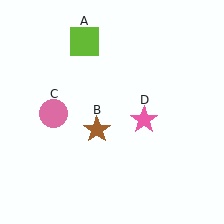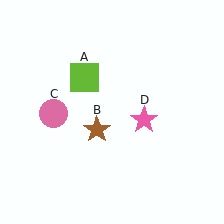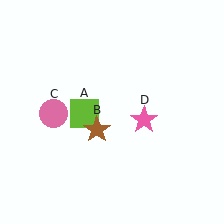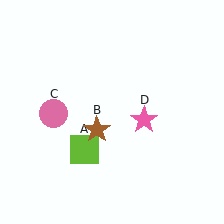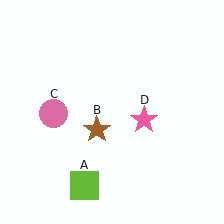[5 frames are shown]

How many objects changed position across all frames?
1 object changed position: lime square (object A).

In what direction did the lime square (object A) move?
The lime square (object A) moved down.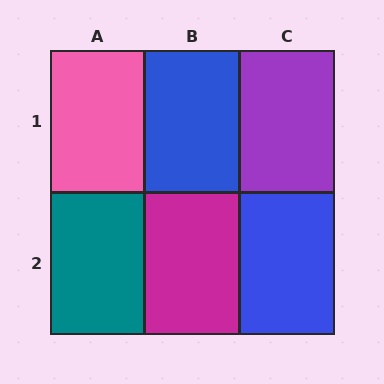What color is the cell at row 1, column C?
Purple.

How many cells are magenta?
1 cell is magenta.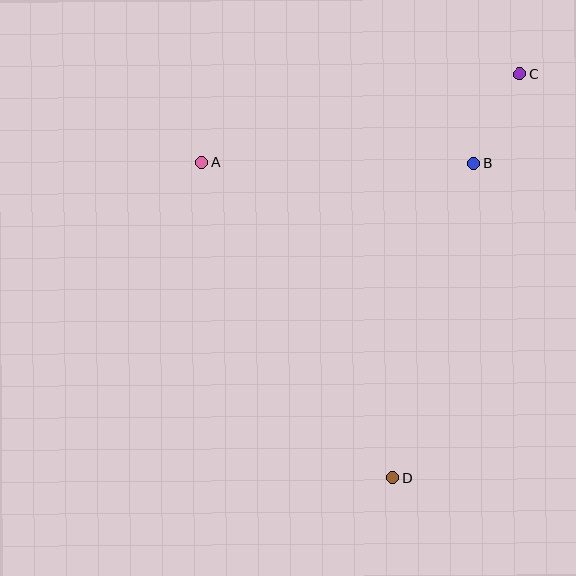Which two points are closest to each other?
Points B and C are closest to each other.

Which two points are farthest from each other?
Points C and D are farthest from each other.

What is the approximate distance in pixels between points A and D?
The distance between A and D is approximately 369 pixels.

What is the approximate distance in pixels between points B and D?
The distance between B and D is approximately 325 pixels.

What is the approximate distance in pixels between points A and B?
The distance between A and B is approximately 272 pixels.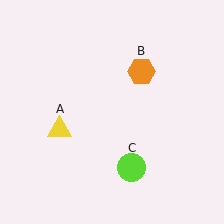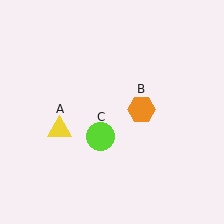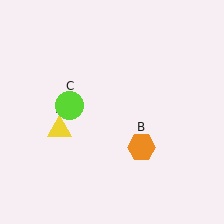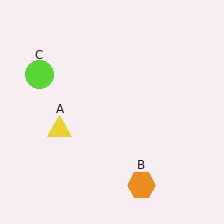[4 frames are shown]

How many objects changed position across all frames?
2 objects changed position: orange hexagon (object B), lime circle (object C).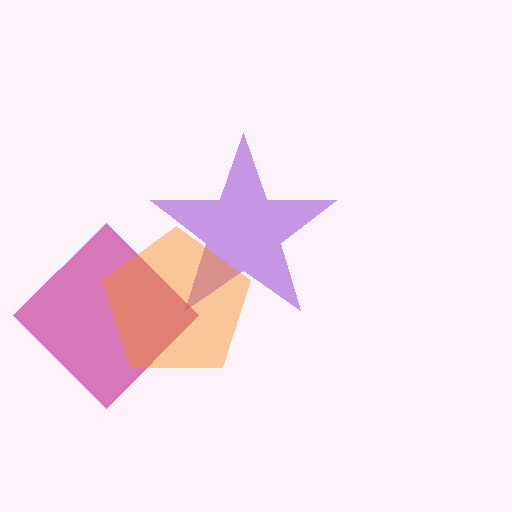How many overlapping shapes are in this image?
There are 3 overlapping shapes in the image.